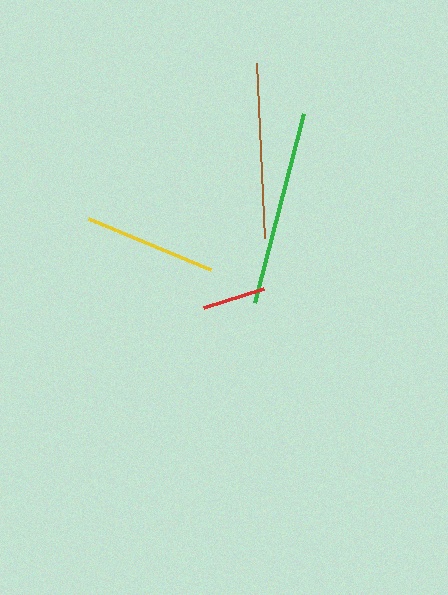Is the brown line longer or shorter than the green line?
The green line is longer than the brown line.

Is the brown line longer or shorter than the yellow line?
The brown line is longer than the yellow line.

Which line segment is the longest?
The green line is the longest at approximately 196 pixels.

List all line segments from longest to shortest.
From longest to shortest: green, brown, yellow, red.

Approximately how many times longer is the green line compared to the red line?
The green line is approximately 3.1 times the length of the red line.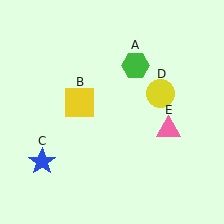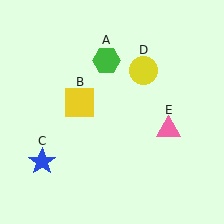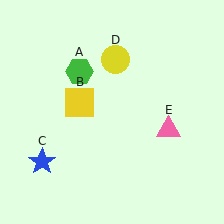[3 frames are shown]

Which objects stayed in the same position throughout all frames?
Yellow square (object B) and blue star (object C) and pink triangle (object E) remained stationary.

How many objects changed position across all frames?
2 objects changed position: green hexagon (object A), yellow circle (object D).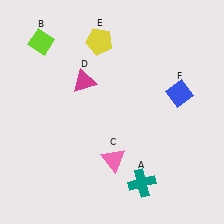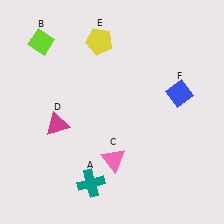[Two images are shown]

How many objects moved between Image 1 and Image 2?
2 objects moved between the two images.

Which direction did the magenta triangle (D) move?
The magenta triangle (D) moved down.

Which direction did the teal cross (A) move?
The teal cross (A) moved left.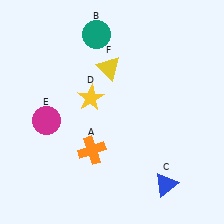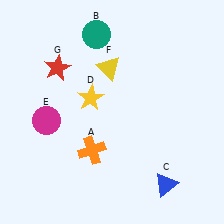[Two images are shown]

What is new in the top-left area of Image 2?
A red star (G) was added in the top-left area of Image 2.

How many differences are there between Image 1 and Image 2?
There is 1 difference between the two images.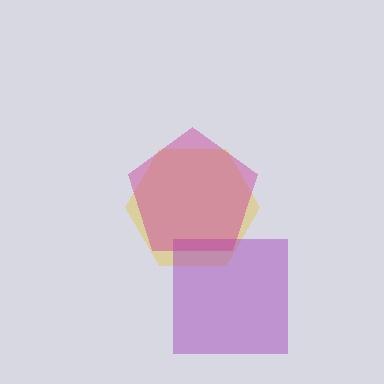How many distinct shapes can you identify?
There are 3 distinct shapes: a yellow hexagon, a purple square, a magenta pentagon.